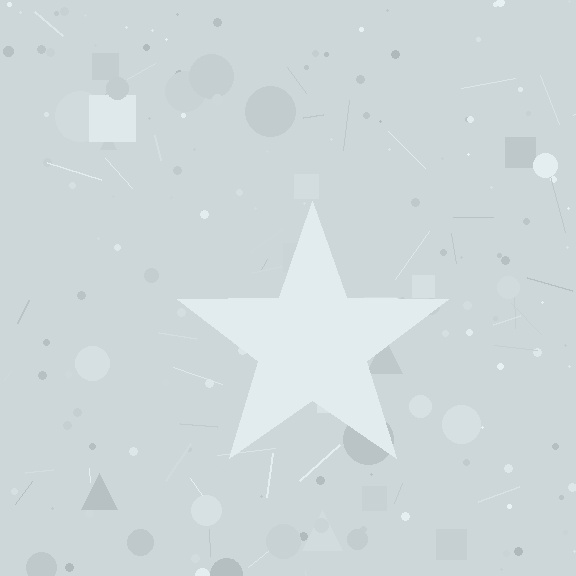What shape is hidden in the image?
A star is hidden in the image.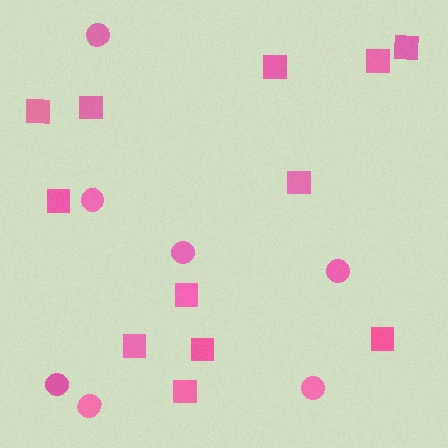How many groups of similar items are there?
There are 2 groups: one group of circles (7) and one group of squares (12).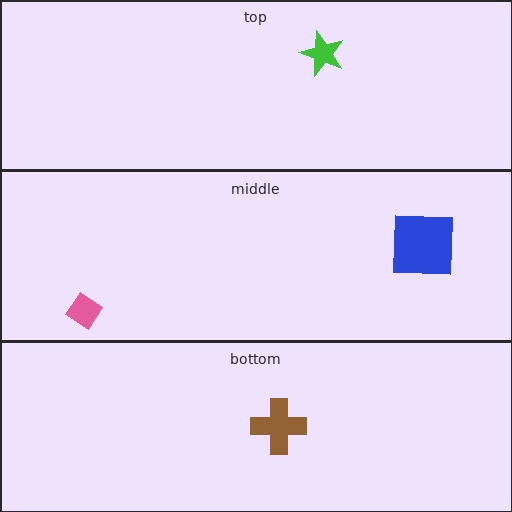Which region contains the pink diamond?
The middle region.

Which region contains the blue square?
The middle region.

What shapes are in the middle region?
The blue square, the pink diamond.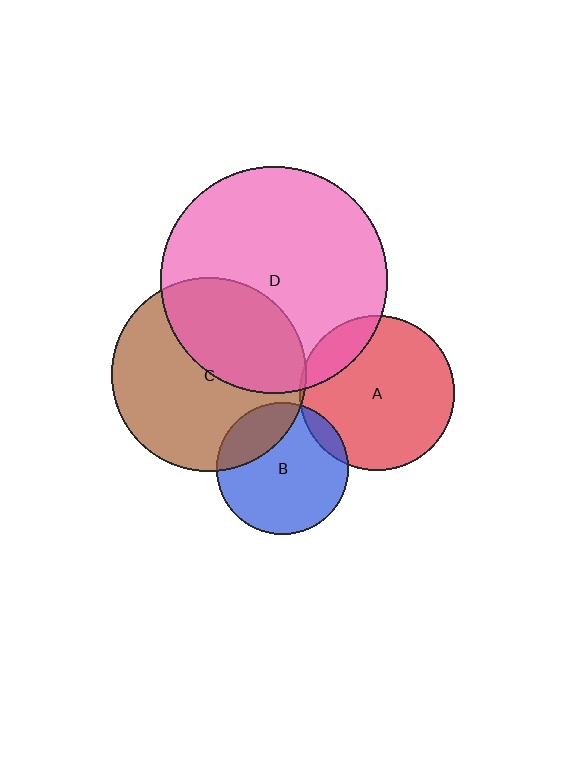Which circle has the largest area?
Circle D (pink).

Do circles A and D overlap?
Yes.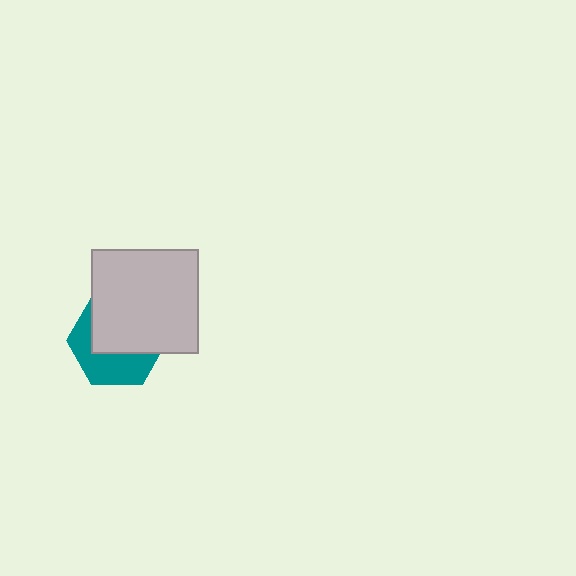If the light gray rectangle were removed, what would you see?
You would see the complete teal hexagon.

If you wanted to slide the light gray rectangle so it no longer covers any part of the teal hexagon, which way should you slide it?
Slide it up — that is the most direct way to separate the two shapes.